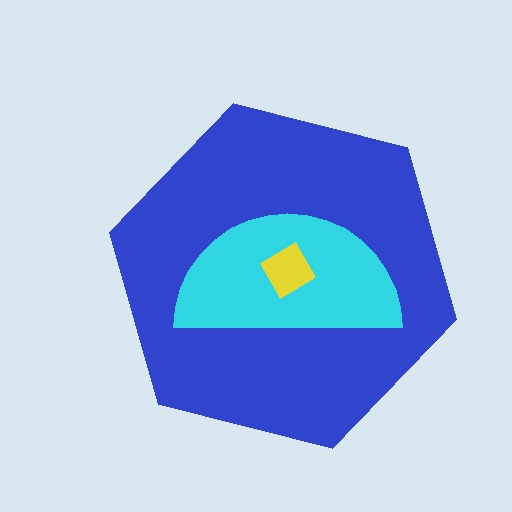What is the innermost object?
The yellow diamond.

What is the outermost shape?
The blue hexagon.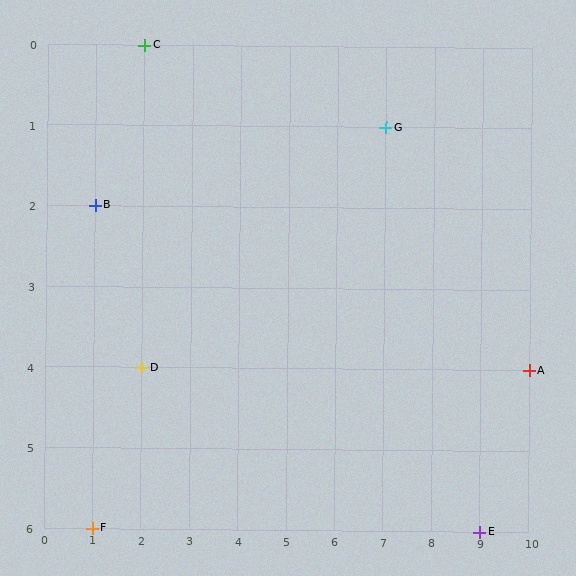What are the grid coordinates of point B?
Point B is at grid coordinates (1, 2).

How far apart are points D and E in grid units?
Points D and E are 7 columns and 2 rows apart (about 7.3 grid units diagonally).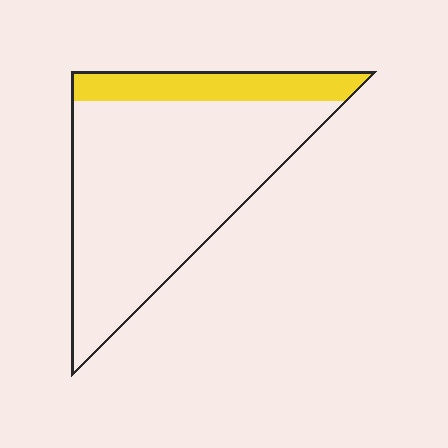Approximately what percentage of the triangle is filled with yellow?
Approximately 20%.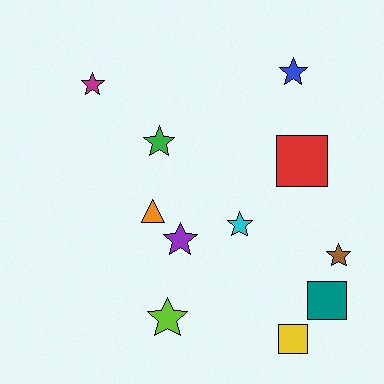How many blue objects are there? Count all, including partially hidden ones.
There is 1 blue object.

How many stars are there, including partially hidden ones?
There are 7 stars.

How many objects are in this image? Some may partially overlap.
There are 11 objects.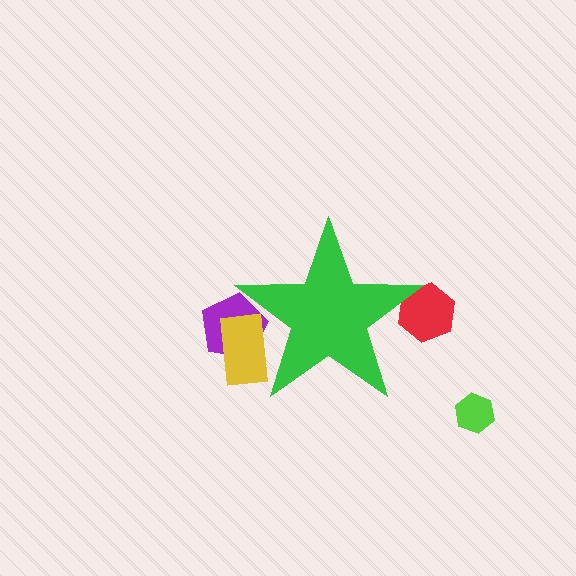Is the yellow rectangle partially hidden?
Yes, the yellow rectangle is partially hidden behind the green star.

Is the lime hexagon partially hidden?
No, the lime hexagon is fully visible.